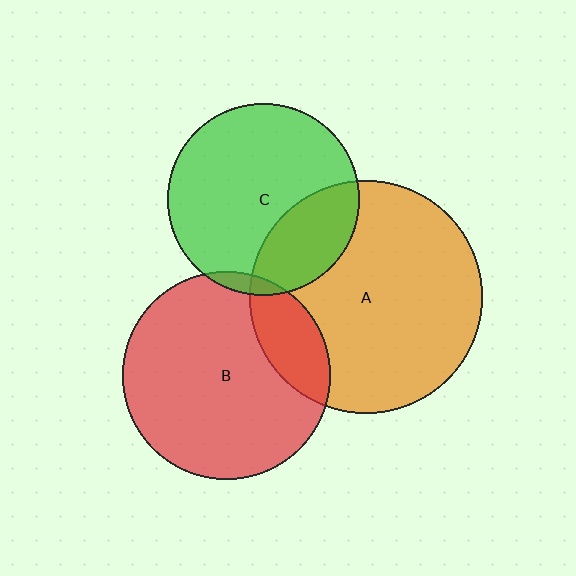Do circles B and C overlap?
Yes.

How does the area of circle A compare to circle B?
Approximately 1.3 times.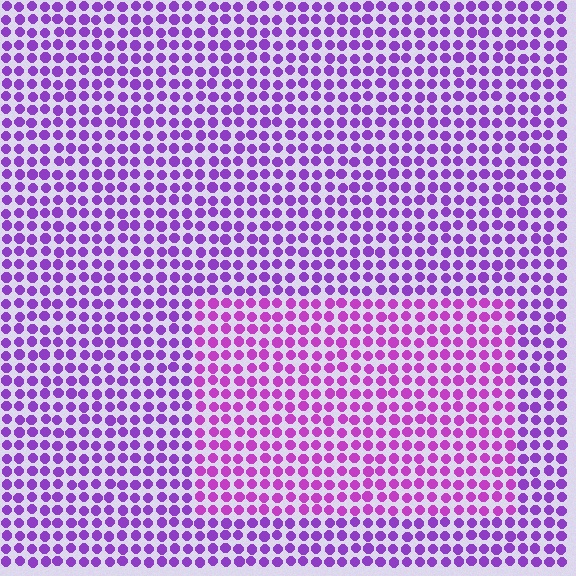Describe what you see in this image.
The image is filled with small purple elements in a uniform arrangement. A rectangle-shaped region is visible where the elements are tinted to a slightly different hue, forming a subtle color boundary.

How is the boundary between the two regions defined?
The boundary is defined purely by a slight shift in hue (about 23 degrees). Spacing, size, and orientation are identical on both sides.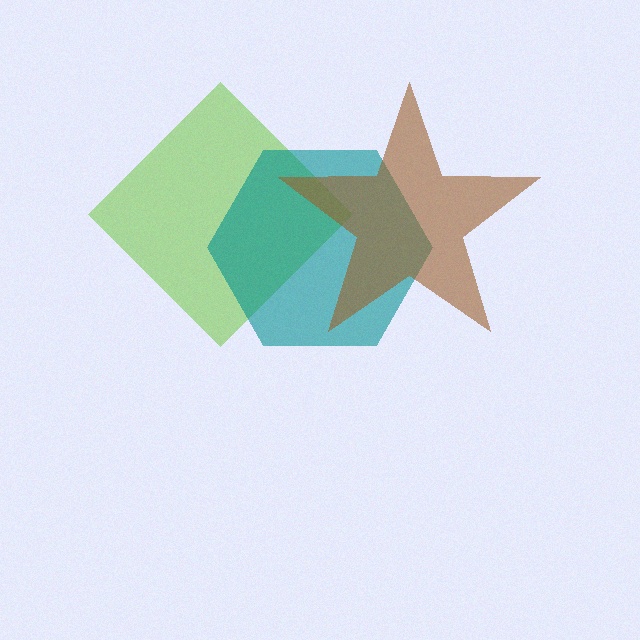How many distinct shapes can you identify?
There are 3 distinct shapes: a lime diamond, a teal hexagon, a brown star.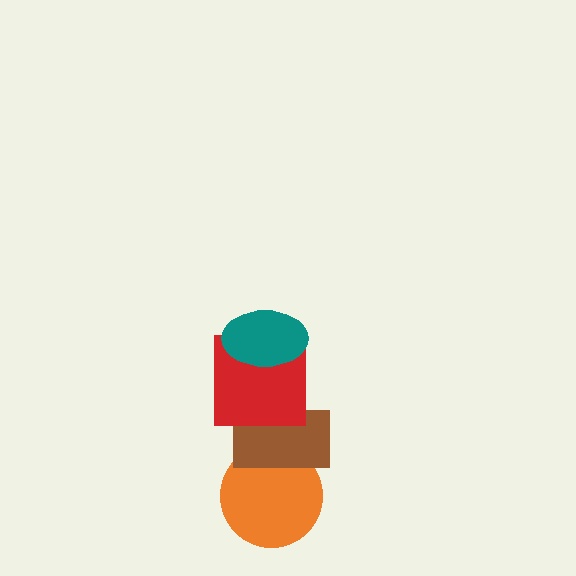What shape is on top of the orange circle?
The brown rectangle is on top of the orange circle.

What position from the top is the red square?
The red square is 2nd from the top.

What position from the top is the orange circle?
The orange circle is 4th from the top.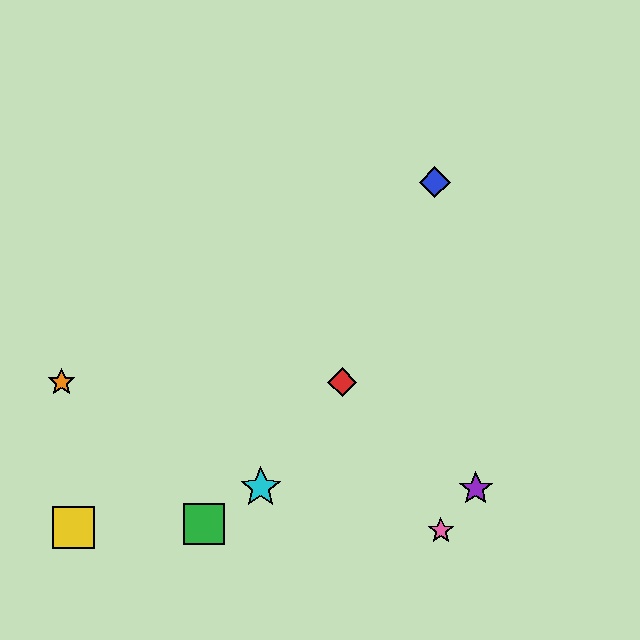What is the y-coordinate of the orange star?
The orange star is at y≈382.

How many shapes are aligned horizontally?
2 shapes (the red diamond, the orange star) are aligned horizontally.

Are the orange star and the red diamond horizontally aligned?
Yes, both are at y≈382.